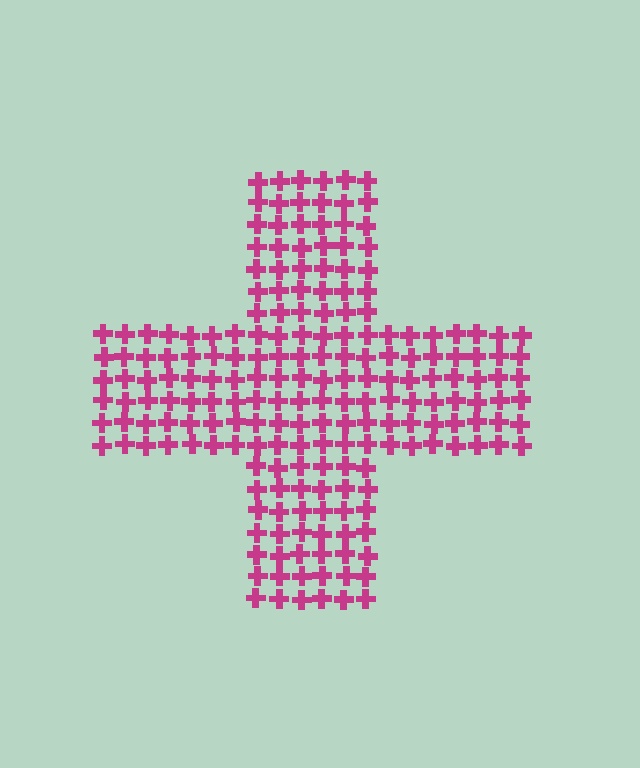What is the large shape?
The large shape is a cross.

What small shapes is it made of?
It is made of small crosses.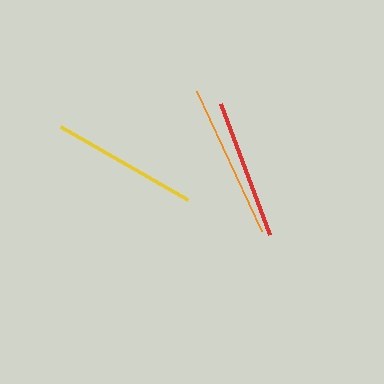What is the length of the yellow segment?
The yellow segment is approximately 147 pixels long.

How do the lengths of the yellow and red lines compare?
The yellow and red lines are approximately the same length.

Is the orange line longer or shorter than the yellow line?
The orange line is longer than the yellow line.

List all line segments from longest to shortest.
From longest to shortest: orange, yellow, red.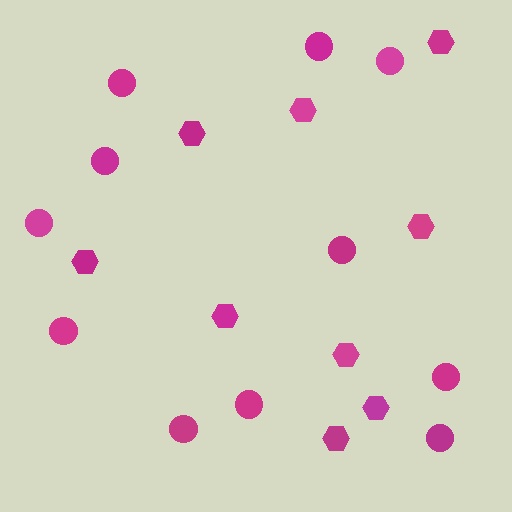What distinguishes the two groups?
There are 2 groups: one group of hexagons (9) and one group of circles (11).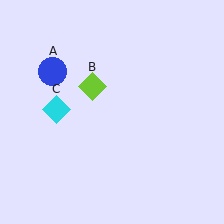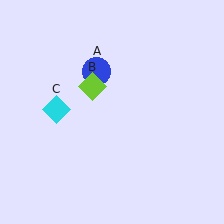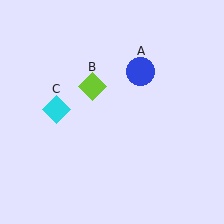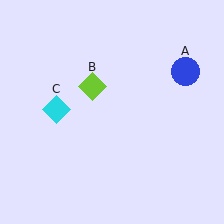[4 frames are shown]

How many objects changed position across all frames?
1 object changed position: blue circle (object A).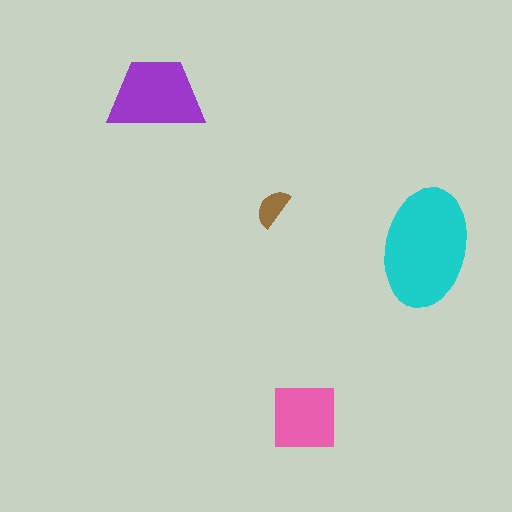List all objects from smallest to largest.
The brown semicircle, the pink square, the purple trapezoid, the cyan ellipse.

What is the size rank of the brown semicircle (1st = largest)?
4th.